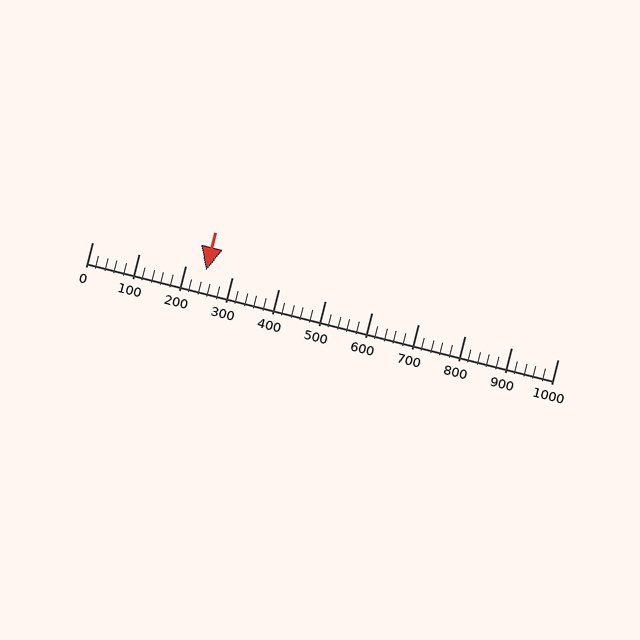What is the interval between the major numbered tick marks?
The major tick marks are spaced 100 units apart.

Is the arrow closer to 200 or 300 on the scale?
The arrow is closer to 200.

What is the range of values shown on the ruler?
The ruler shows values from 0 to 1000.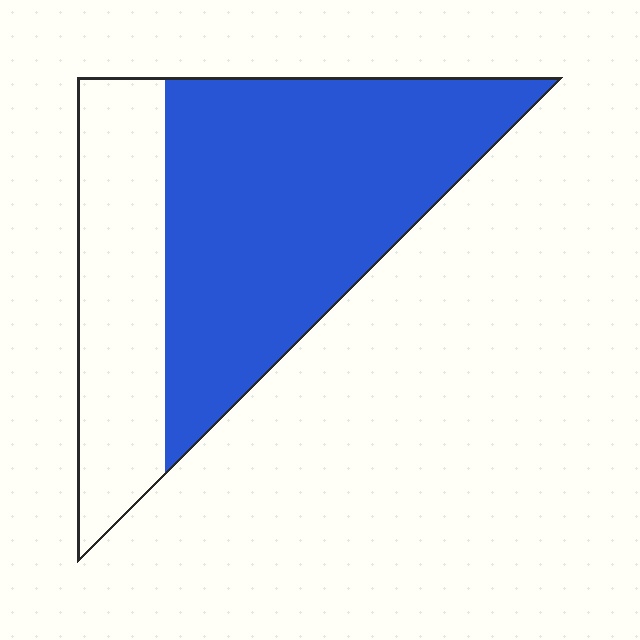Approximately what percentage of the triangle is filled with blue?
Approximately 65%.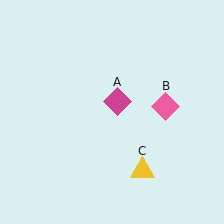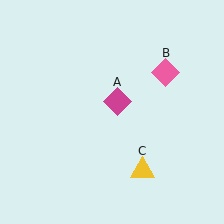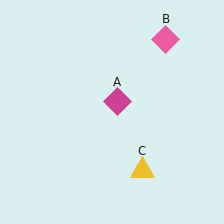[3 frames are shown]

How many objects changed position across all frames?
1 object changed position: pink diamond (object B).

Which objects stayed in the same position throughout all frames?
Magenta diamond (object A) and yellow triangle (object C) remained stationary.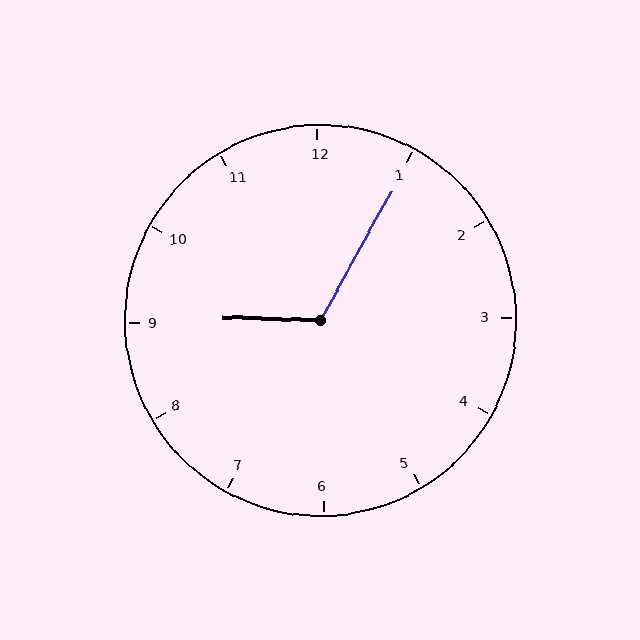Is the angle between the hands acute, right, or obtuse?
It is obtuse.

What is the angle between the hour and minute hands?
Approximately 118 degrees.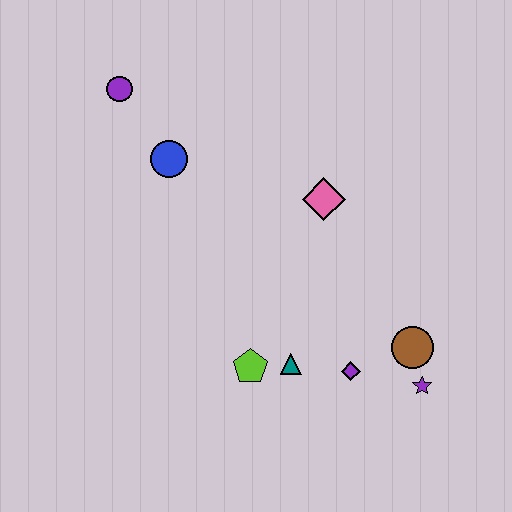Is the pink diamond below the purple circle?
Yes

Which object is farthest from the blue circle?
The purple star is farthest from the blue circle.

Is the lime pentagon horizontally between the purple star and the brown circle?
No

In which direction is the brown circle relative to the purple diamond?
The brown circle is to the right of the purple diamond.